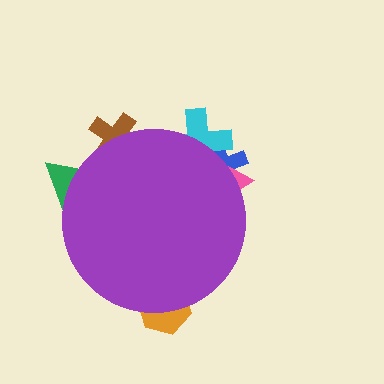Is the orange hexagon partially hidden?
Yes, the orange hexagon is partially hidden behind the purple circle.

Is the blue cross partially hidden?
Yes, the blue cross is partially hidden behind the purple circle.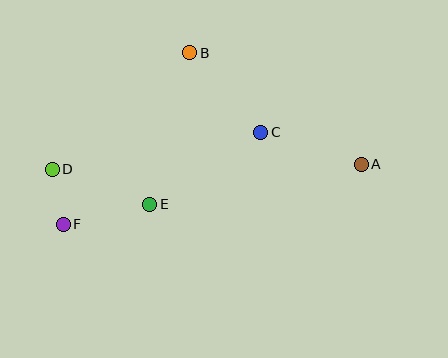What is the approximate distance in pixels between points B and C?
The distance between B and C is approximately 107 pixels.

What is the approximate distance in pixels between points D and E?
The distance between D and E is approximately 104 pixels.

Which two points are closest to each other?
Points D and F are closest to each other.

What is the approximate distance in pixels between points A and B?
The distance between A and B is approximately 205 pixels.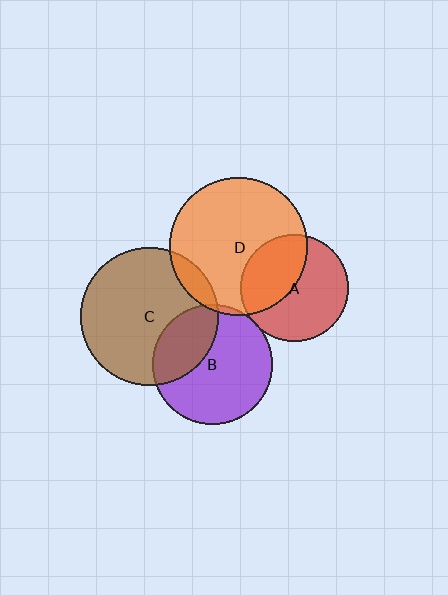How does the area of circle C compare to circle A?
Approximately 1.7 times.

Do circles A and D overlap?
Yes.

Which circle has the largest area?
Circle C (brown).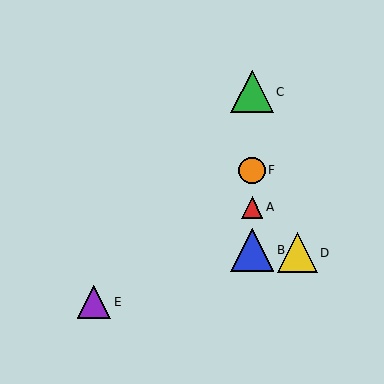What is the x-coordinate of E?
Object E is at x≈94.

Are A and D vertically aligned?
No, A is at x≈252 and D is at x≈297.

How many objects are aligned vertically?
4 objects (A, B, C, F) are aligned vertically.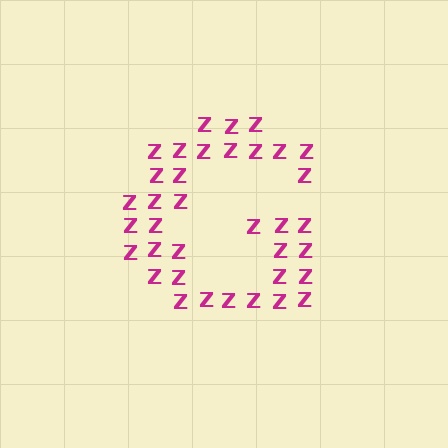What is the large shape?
The large shape is the letter G.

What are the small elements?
The small elements are letter Z's.